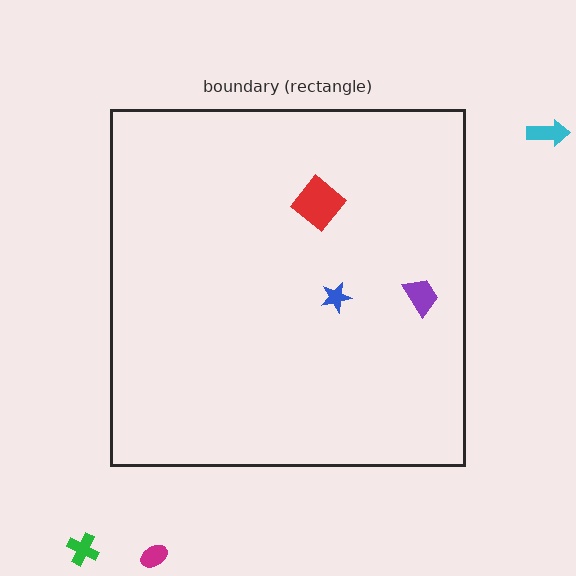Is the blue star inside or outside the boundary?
Inside.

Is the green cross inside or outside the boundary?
Outside.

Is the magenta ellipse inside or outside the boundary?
Outside.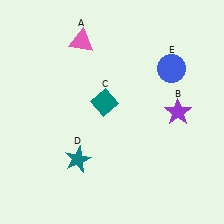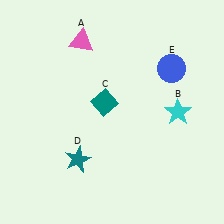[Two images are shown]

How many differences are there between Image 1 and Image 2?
There is 1 difference between the two images.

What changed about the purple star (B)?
In Image 1, B is purple. In Image 2, it changed to cyan.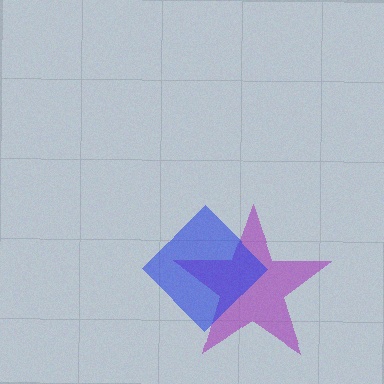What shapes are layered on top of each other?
The layered shapes are: a purple star, a blue diamond.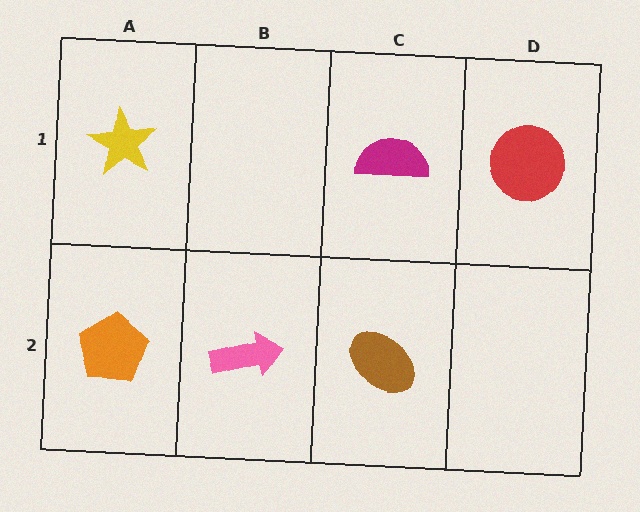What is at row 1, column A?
A yellow star.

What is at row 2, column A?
An orange pentagon.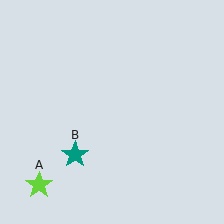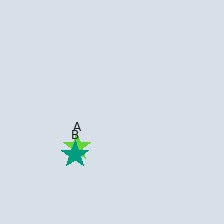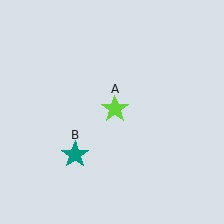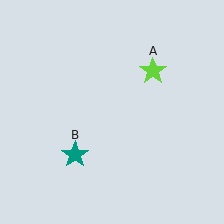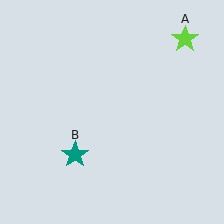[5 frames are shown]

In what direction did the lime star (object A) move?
The lime star (object A) moved up and to the right.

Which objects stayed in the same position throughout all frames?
Teal star (object B) remained stationary.